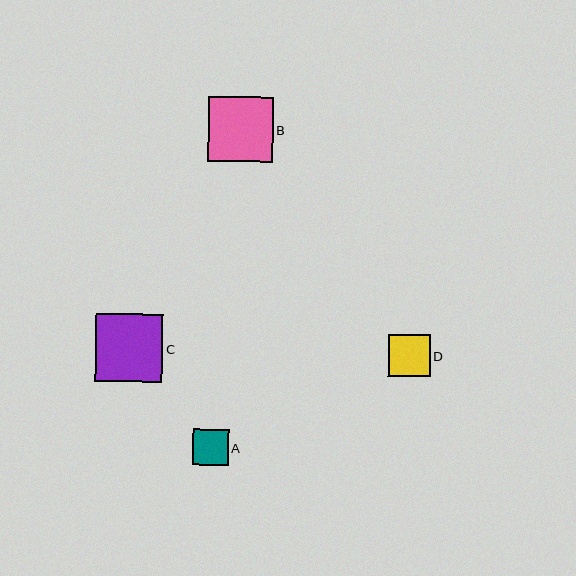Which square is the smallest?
Square A is the smallest with a size of approximately 36 pixels.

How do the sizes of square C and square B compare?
Square C and square B are approximately the same size.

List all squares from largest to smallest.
From largest to smallest: C, B, D, A.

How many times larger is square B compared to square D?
Square B is approximately 1.5 times the size of square D.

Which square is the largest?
Square C is the largest with a size of approximately 67 pixels.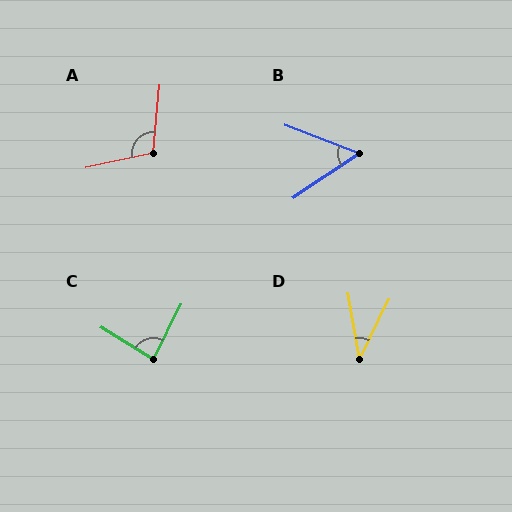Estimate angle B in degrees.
Approximately 55 degrees.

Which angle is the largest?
A, at approximately 107 degrees.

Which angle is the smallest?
D, at approximately 36 degrees.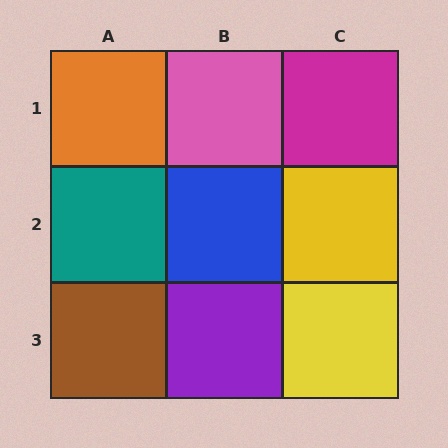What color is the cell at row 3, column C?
Yellow.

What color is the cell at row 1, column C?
Magenta.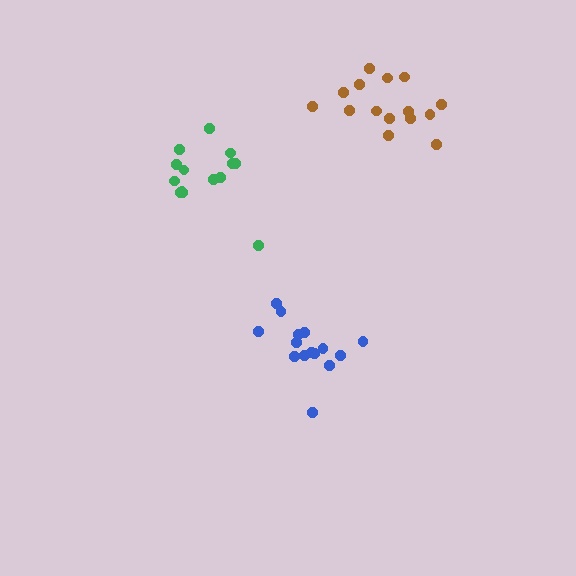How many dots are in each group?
Group 1: 15 dots, Group 2: 15 dots, Group 3: 14 dots (44 total).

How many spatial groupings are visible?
There are 3 spatial groupings.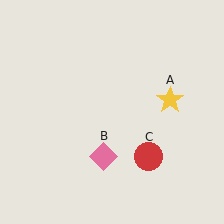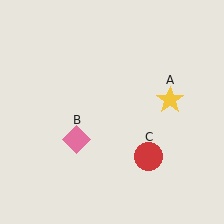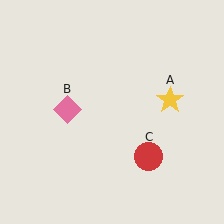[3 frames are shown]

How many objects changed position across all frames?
1 object changed position: pink diamond (object B).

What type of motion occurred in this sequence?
The pink diamond (object B) rotated clockwise around the center of the scene.